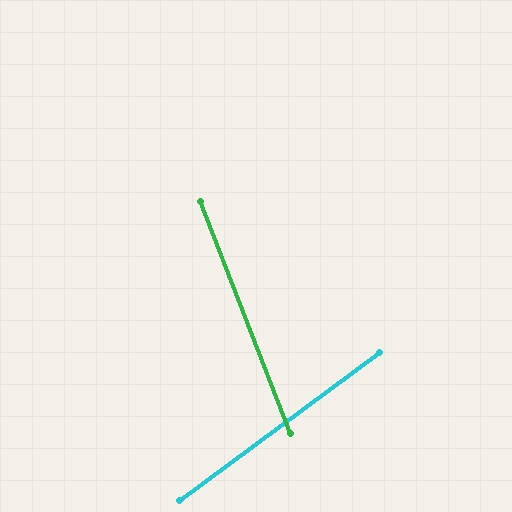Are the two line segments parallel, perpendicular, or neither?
Neither parallel nor perpendicular — they differ by about 75°.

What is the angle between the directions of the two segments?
Approximately 75 degrees.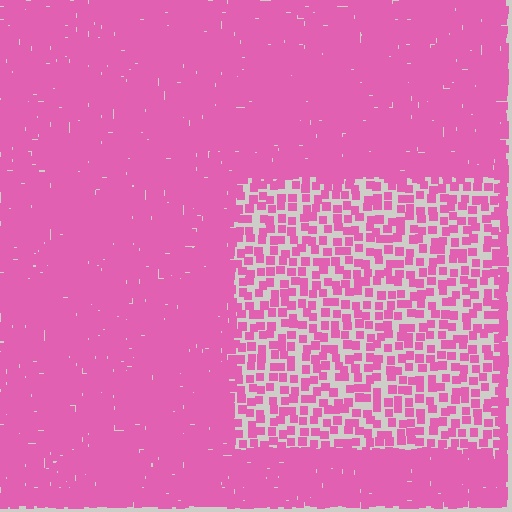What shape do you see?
I see a rectangle.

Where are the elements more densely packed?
The elements are more densely packed outside the rectangle boundary.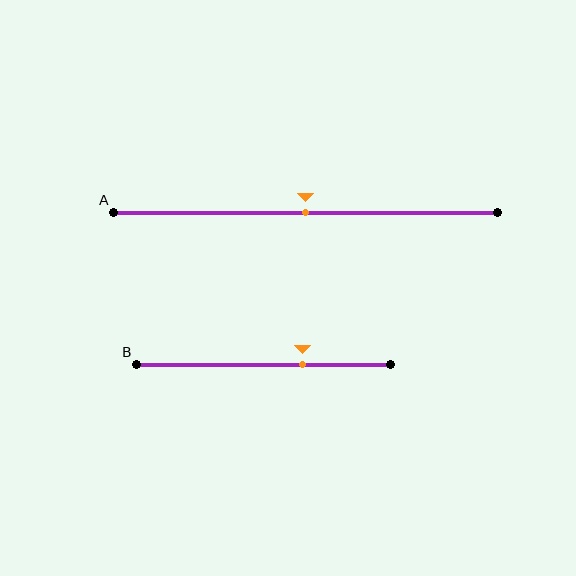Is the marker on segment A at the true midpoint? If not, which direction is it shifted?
Yes, the marker on segment A is at the true midpoint.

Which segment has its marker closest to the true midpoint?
Segment A has its marker closest to the true midpoint.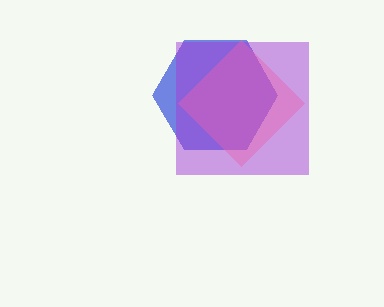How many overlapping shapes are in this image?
There are 3 overlapping shapes in the image.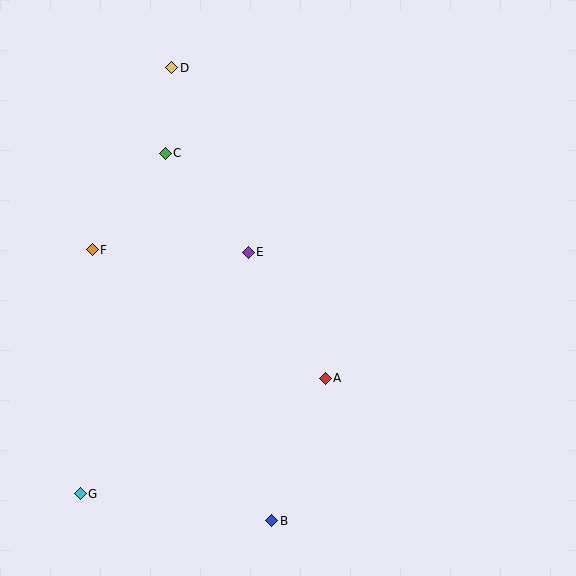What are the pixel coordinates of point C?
Point C is at (165, 153).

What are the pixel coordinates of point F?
Point F is at (92, 250).